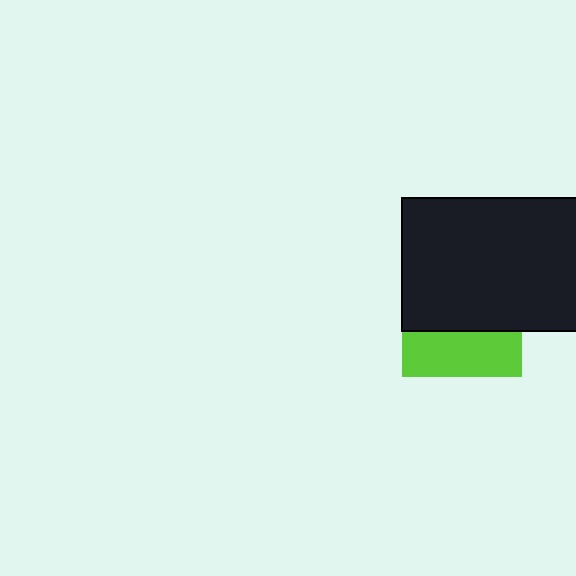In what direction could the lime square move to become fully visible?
The lime square could move down. That would shift it out from behind the black rectangle entirely.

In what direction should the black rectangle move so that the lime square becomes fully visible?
The black rectangle should move up. That is the shortest direction to clear the overlap and leave the lime square fully visible.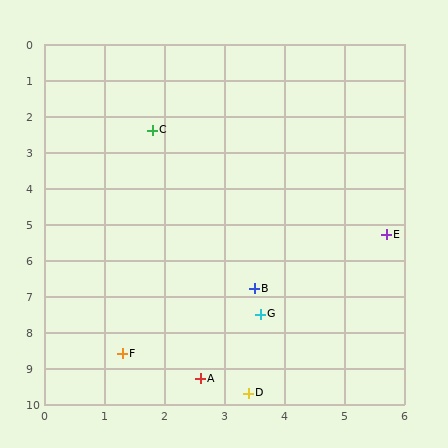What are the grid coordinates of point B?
Point B is at approximately (3.5, 6.8).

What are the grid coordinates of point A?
Point A is at approximately (2.6, 9.3).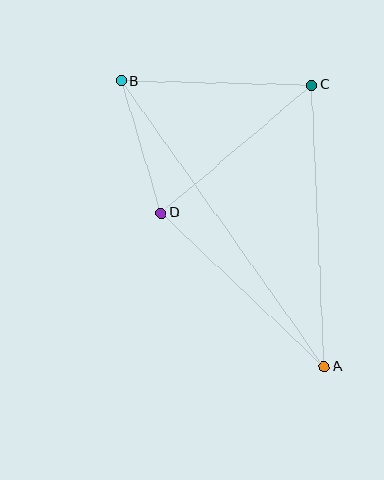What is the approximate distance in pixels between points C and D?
The distance between C and D is approximately 197 pixels.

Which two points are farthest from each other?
Points A and B are farthest from each other.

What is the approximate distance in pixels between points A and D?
The distance between A and D is approximately 224 pixels.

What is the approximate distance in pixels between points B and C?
The distance between B and C is approximately 190 pixels.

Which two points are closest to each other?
Points B and D are closest to each other.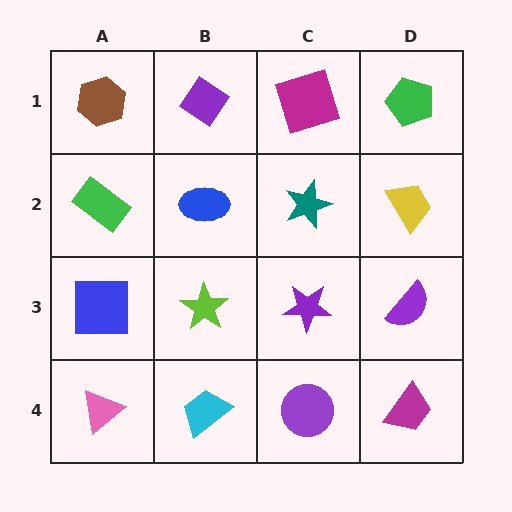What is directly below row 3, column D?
A magenta trapezoid.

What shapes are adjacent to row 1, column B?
A blue ellipse (row 2, column B), a brown hexagon (row 1, column A), a magenta square (row 1, column C).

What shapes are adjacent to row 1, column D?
A yellow trapezoid (row 2, column D), a magenta square (row 1, column C).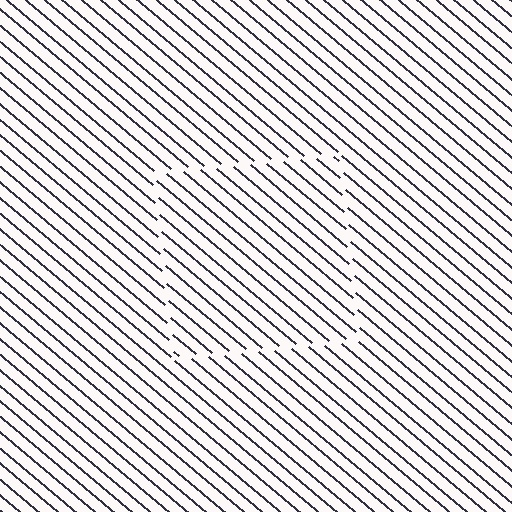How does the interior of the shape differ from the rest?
The interior of the shape contains the same grating, shifted by half a period — the contour is defined by the phase discontinuity where line-ends from the inner and outer gratings abut.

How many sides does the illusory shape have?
4 sides — the line-ends trace a square.